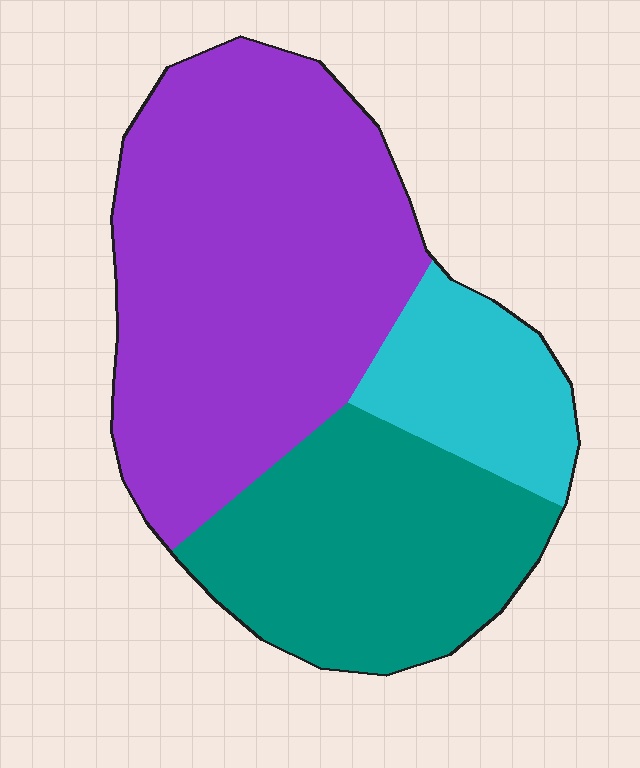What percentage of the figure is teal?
Teal takes up about one third (1/3) of the figure.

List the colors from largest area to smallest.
From largest to smallest: purple, teal, cyan.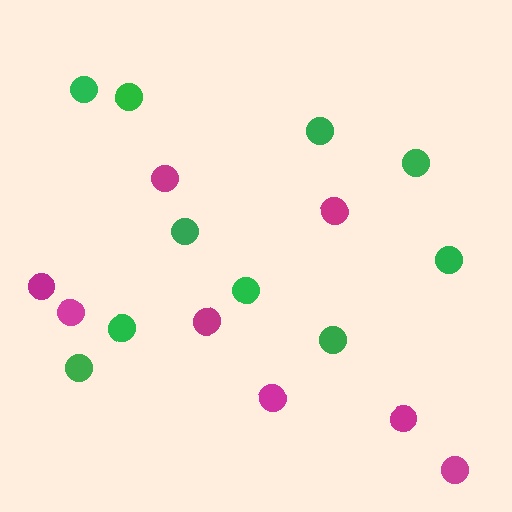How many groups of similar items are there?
There are 2 groups: one group of magenta circles (8) and one group of green circles (10).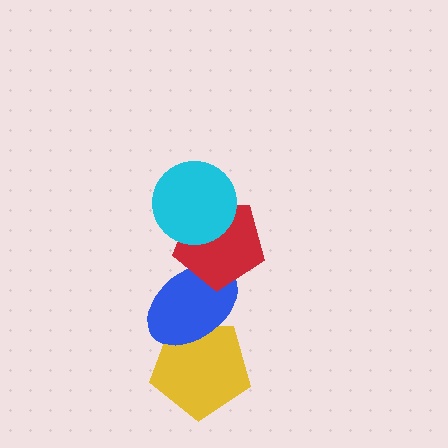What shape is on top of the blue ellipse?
The red pentagon is on top of the blue ellipse.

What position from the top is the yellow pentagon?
The yellow pentagon is 4th from the top.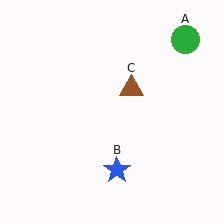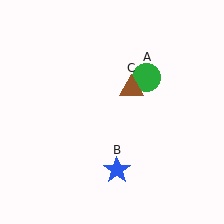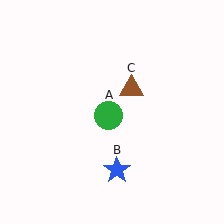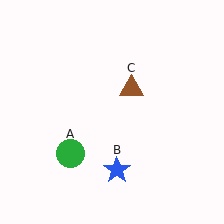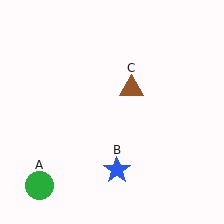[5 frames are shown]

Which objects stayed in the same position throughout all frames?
Blue star (object B) and brown triangle (object C) remained stationary.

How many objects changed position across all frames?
1 object changed position: green circle (object A).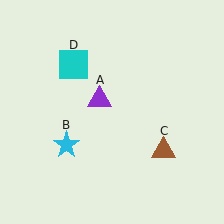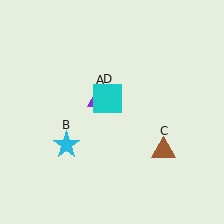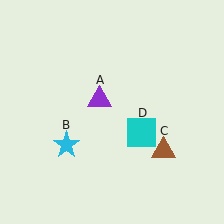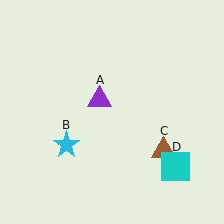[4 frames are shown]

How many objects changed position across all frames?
1 object changed position: cyan square (object D).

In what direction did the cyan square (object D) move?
The cyan square (object D) moved down and to the right.